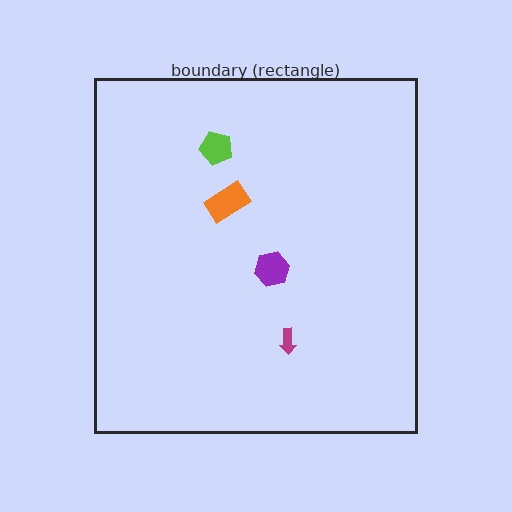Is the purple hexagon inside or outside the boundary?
Inside.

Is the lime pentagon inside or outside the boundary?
Inside.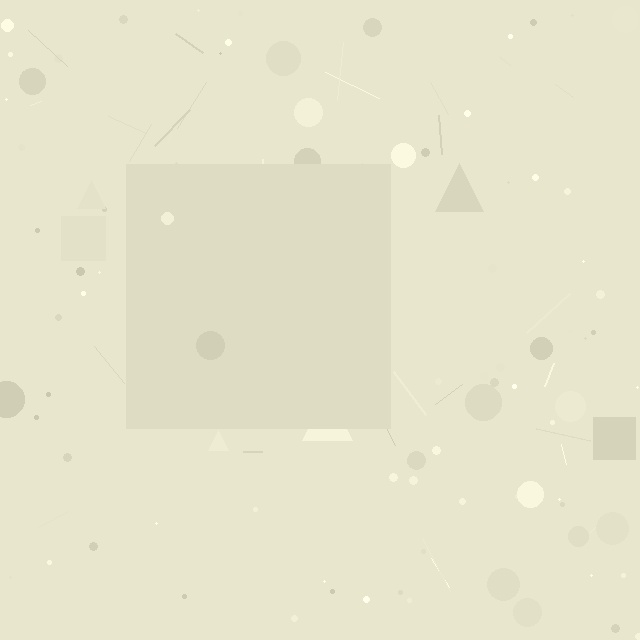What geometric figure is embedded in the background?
A square is embedded in the background.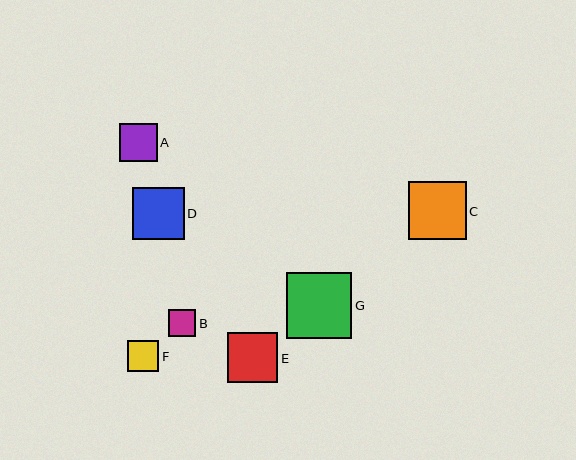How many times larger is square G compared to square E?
Square G is approximately 1.3 times the size of square E.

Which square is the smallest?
Square B is the smallest with a size of approximately 27 pixels.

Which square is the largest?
Square G is the largest with a size of approximately 66 pixels.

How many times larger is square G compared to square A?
Square G is approximately 1.7 times the size of square A.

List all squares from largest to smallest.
From largest to smallest: G, C, D, E, A, F, B.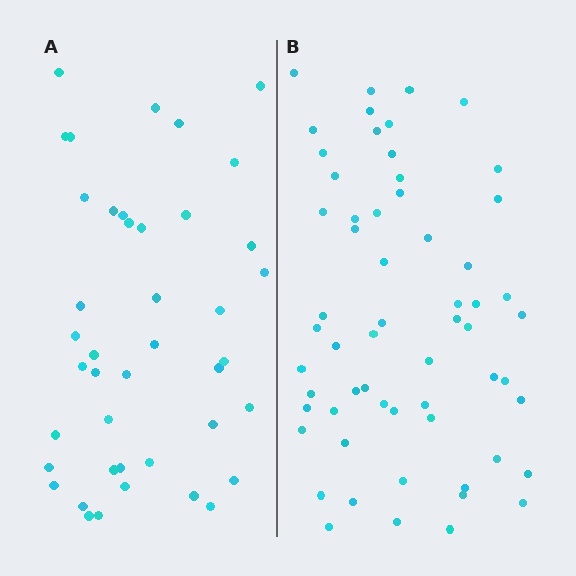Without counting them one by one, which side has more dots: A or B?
Region B (the right region) has more dots.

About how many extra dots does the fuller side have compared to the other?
Region B has approximately 20 more dots than region A.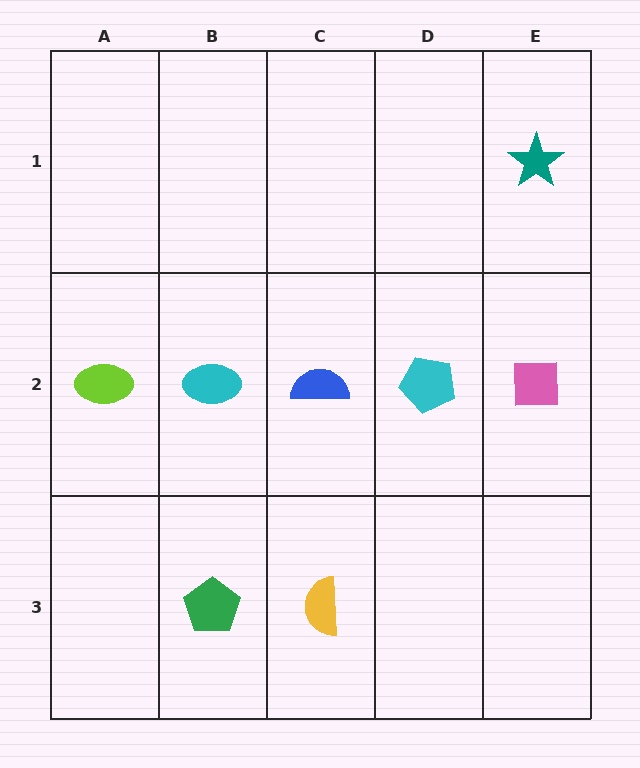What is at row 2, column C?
A blue semicircle.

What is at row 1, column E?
A teal star.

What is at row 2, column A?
A lime ellipse.